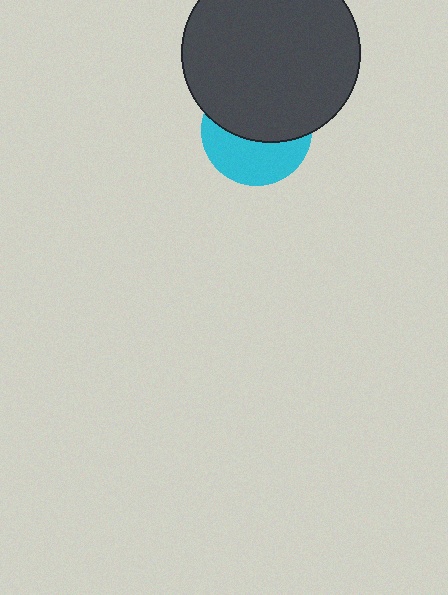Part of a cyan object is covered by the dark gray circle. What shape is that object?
It is a circle.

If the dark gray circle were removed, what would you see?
You would see the complete cyan circle.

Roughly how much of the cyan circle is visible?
A small part of it is visible (roughly 44%).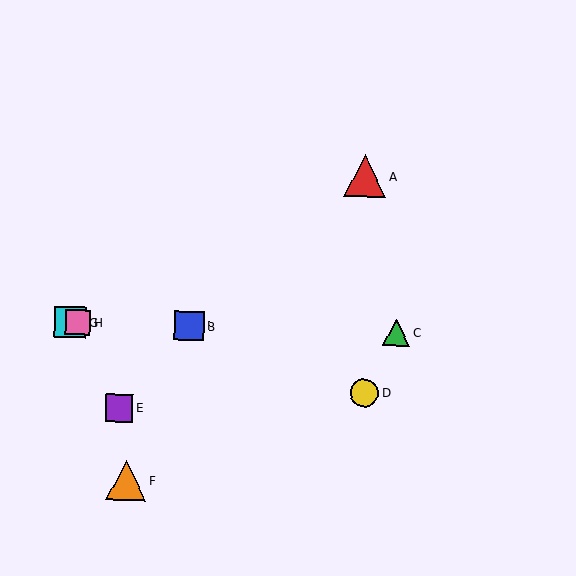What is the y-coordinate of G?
Object G is at y≈322.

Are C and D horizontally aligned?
No, C is at y≈332 and D is at y≈393.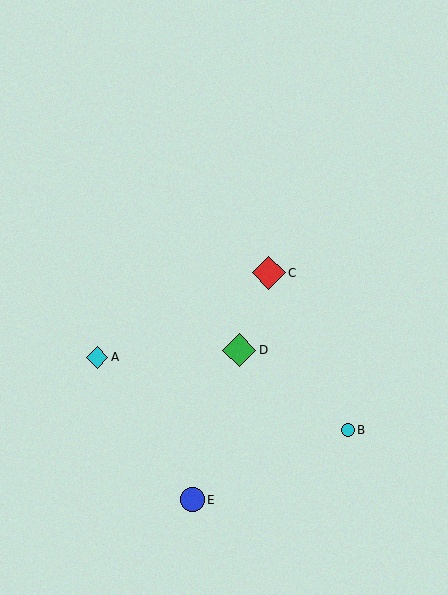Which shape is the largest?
The green diamond (labeled D) is the largest.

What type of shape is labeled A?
Shape A is a cyan diamond.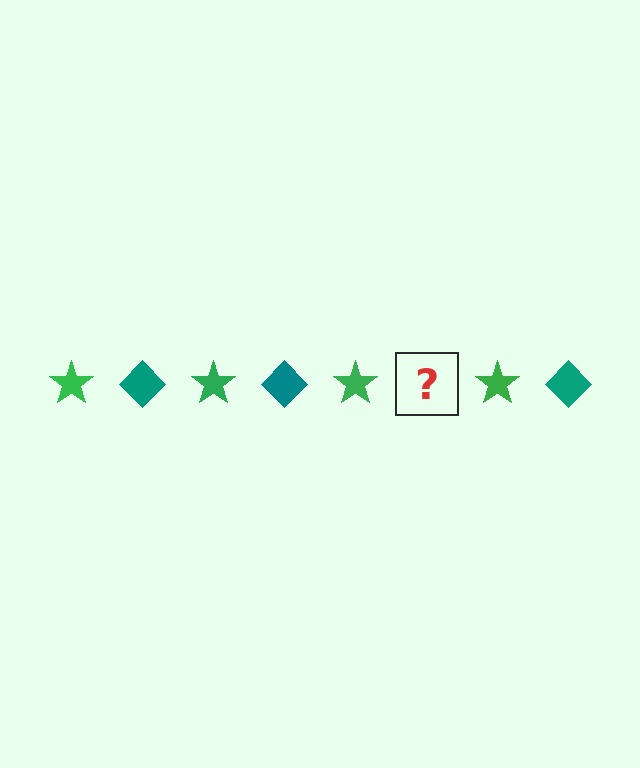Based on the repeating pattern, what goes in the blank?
The blank should be a teal diamond.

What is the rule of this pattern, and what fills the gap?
The rule is that the pattern alternates between green star and teal diamond. The gap should be filled with a teal diamond.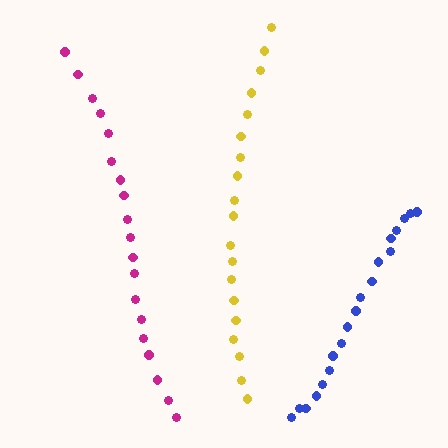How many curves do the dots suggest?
There are 3 distinct paths.